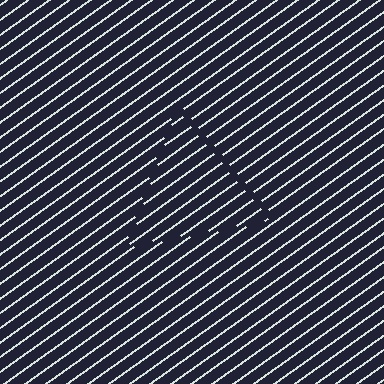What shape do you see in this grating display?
An illusory triangle. The interior of the shape contains the same grating, shifted by half a period — the contour is defined by the phase discontinuity where line-ends from the inner and outer gratings abut.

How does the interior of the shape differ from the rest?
The interior of the shape contains the same grating, shifted by half a period — the contour is defined by the phase discontinuity where line-ends from the inner and outer gratings abut.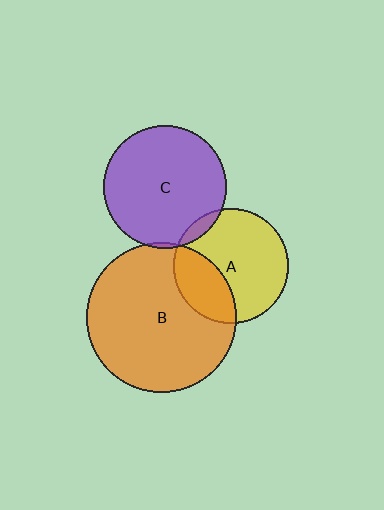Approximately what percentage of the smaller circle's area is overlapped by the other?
Approximately 5%.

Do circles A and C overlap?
Yes.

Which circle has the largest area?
Circle B (orange).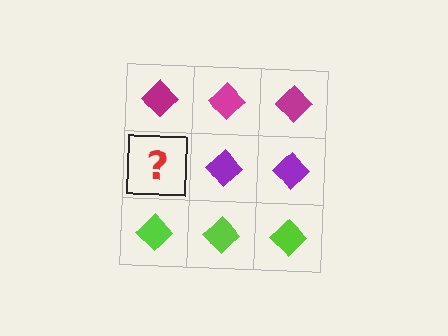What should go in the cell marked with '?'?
The missing cell should contain a purple diamond.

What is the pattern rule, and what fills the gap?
The rule is that each row has a consistent color. The gap should be filled with a purple diamond.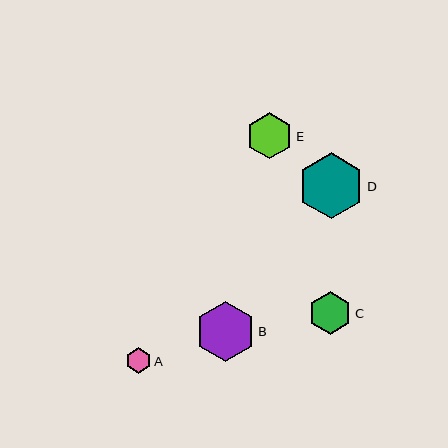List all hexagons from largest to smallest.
From largest to smallest: D, B, E, C, A.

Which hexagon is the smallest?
Hexagon A is the smallest with a size of approximately 26 pixels.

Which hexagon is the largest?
Hexagon D is the largest with a size of approximately 66 pixels.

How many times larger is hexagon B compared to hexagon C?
Hexagon B is approximately 1.4 times the size of hexagon C.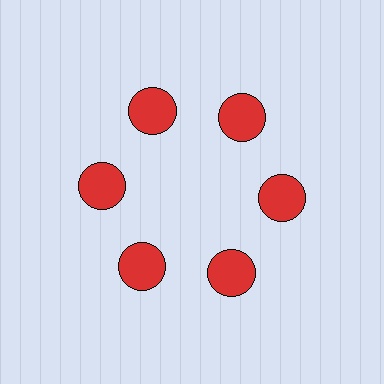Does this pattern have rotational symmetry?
Yes, this pattern has 6-fold rotational symmetry. It looks the same after rotating 60 degrees around the center.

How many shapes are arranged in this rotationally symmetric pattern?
There are 6 shapes, arranged in 6 groups of 1.